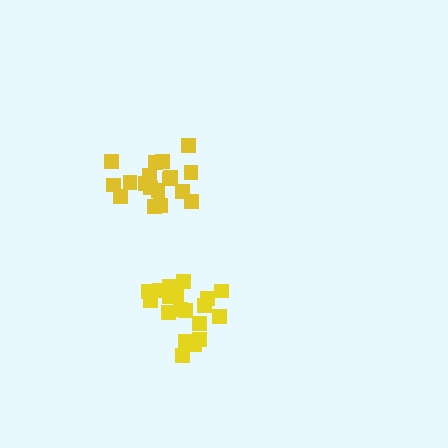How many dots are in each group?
Group 1: 21 dots, Group 2: 18 dots (39 total).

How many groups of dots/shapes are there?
There are 2 groups.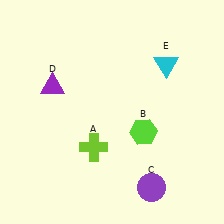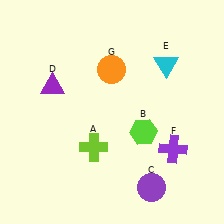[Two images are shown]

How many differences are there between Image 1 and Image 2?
There are 2 differences between the two images.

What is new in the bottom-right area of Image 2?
A purple cross (F) was added in the bottom-right area of Image 2.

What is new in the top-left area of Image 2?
An orange circle (G) was added in the top-left area of Image 2.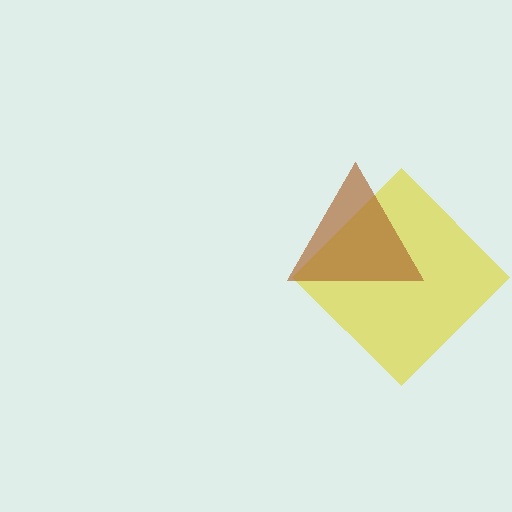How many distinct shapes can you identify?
There are 2 distinct shapes: a yellow diamond, a brown triangle.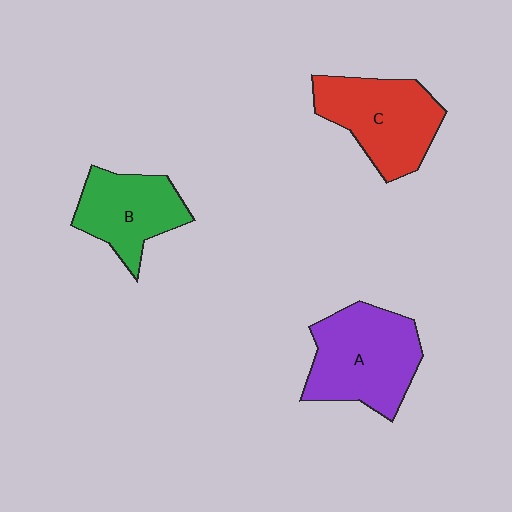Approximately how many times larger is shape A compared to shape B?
Approximately 1.4 times.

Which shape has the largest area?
Shape A (purple).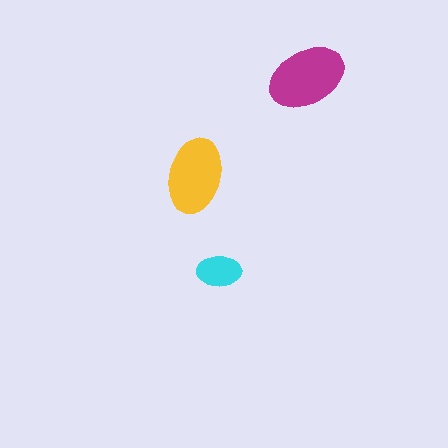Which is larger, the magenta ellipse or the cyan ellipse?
The magenta one.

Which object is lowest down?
The cyan ellipse is bottommost.